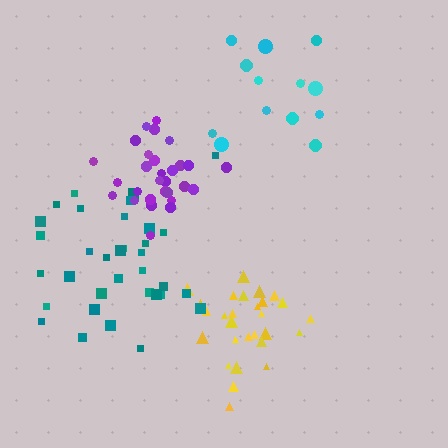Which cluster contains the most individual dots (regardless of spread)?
Teal (35).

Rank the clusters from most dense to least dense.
purple, yellow, teal, cyan.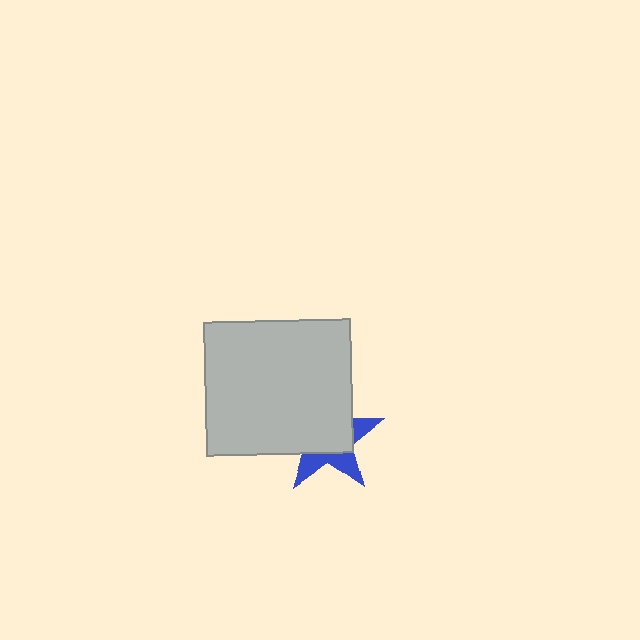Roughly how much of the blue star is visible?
A small part of it is visible (roughly 37%).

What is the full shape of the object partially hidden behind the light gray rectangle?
The partially hidden object is a blue star.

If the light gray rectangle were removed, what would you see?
You would see the complete blue star.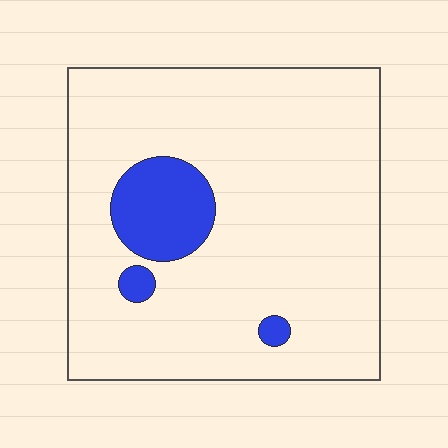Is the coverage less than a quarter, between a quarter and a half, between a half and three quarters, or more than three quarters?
Less than a quarter.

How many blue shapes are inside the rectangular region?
3.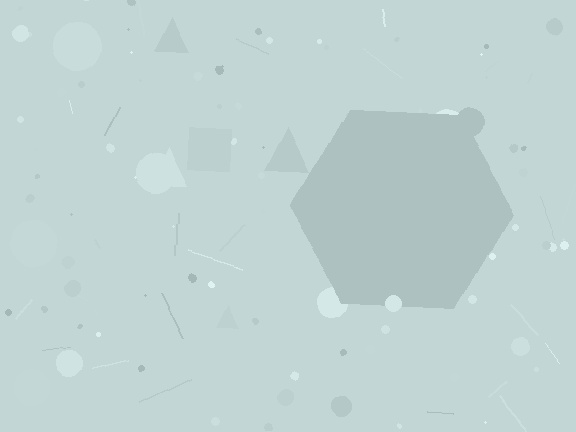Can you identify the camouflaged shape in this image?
The camouflaged shape is a hexagon.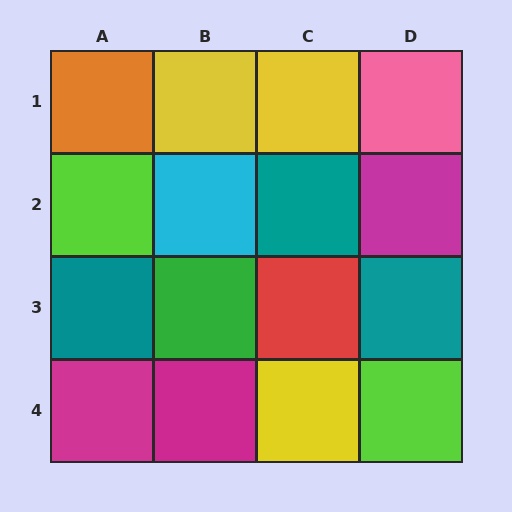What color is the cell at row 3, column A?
Teal.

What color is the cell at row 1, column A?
Orange.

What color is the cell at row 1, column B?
Yellow.